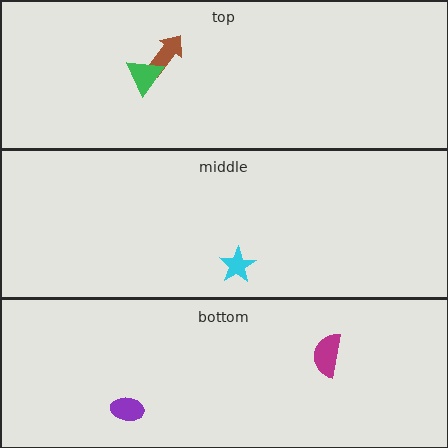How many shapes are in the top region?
2.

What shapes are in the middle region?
The cyan star.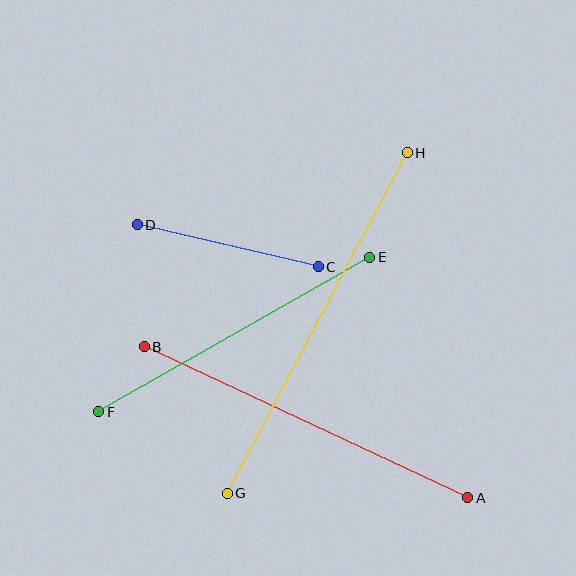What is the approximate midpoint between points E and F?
The midpoint is at approximately (234, 335) pixels.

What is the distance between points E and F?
The distance is approximately 312 pixels.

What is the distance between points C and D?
The distance is approximately 186 pixels.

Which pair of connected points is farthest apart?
Points G and H are farthest apart.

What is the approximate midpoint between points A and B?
The midpoint is at approximately (306, 422) pixels.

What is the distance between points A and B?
The distance is approximately 357 pixels.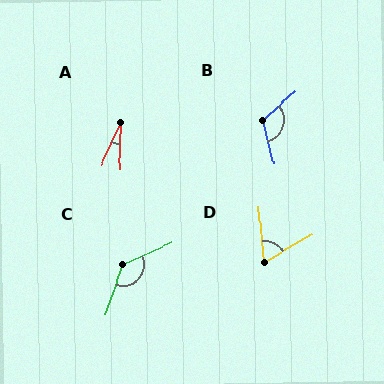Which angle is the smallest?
A, at approximately 22 degrees.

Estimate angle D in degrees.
Approximately 66 degrees.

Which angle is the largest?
C, at approximately 134 degrees.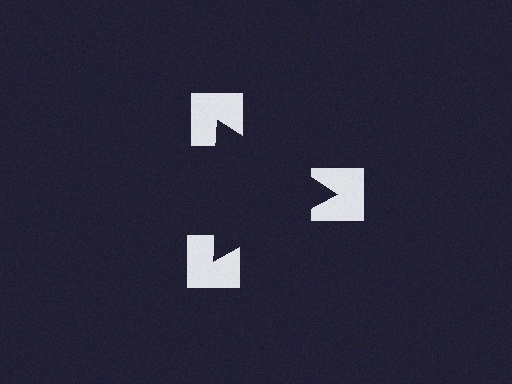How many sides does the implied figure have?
3 sides.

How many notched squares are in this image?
There are 3 — one at each vertex of the illusory triangle.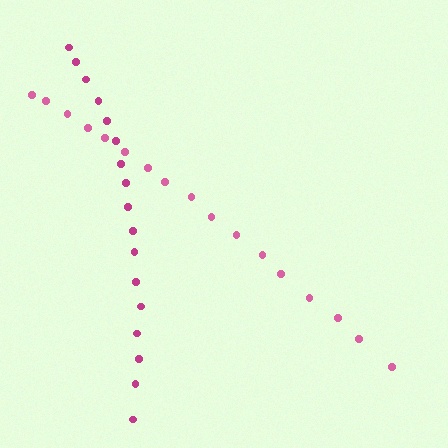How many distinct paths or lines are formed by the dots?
There are 2 distinct paths.